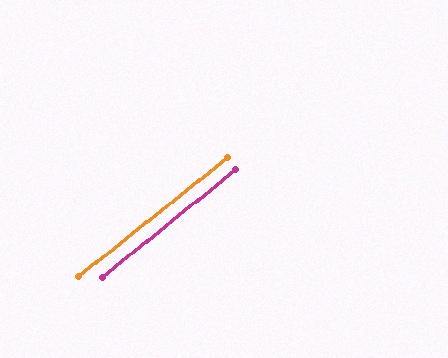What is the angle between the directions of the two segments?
Approximately 0 degrees.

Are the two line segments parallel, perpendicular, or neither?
Parallel — their directions differ by only 0.3°.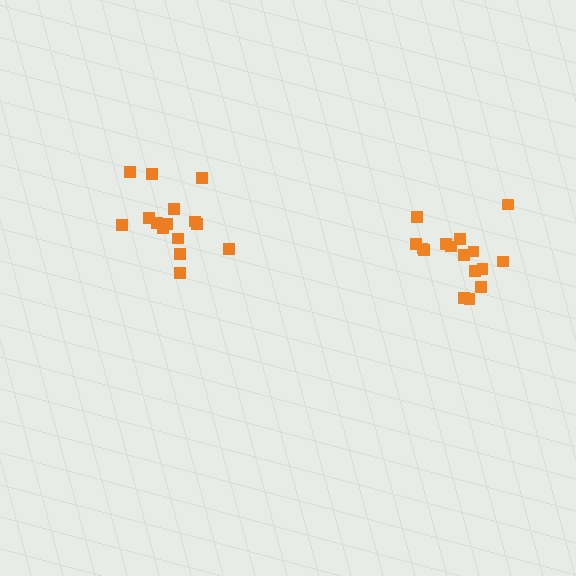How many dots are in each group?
Group 1: 15 dots, Group 2: 16 dots (31 total).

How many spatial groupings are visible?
There are 2 spatial groupings.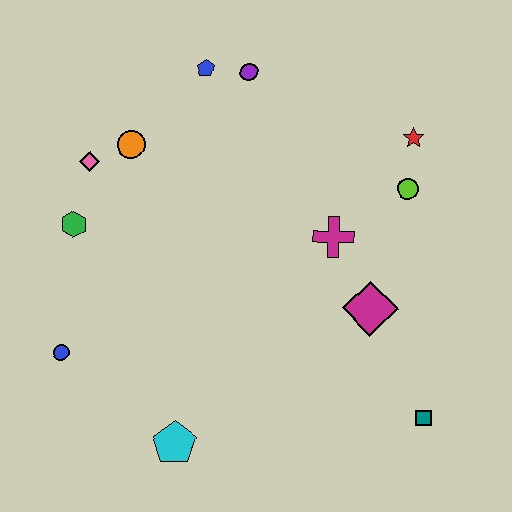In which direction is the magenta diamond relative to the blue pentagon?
The magenta diamond is below the blue pentagon.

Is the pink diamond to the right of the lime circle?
No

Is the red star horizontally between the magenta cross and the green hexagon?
No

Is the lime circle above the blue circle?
Yes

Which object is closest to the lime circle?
The red star is closest to the lime circle.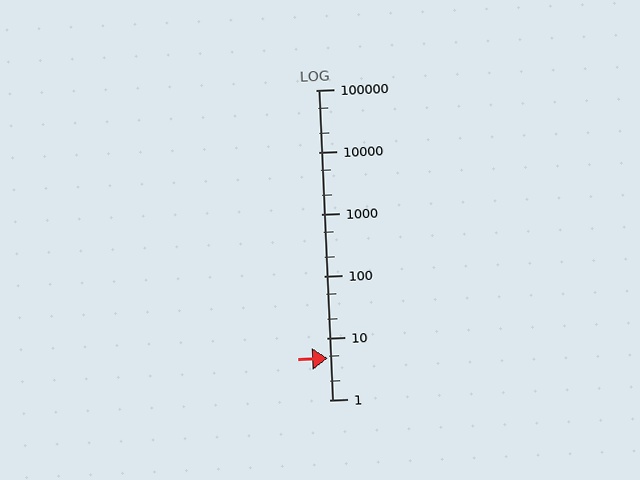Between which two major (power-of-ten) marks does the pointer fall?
The pointer is between 1 and 10.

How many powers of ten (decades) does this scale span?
The scale spans 5 decades, from 1 to 100000.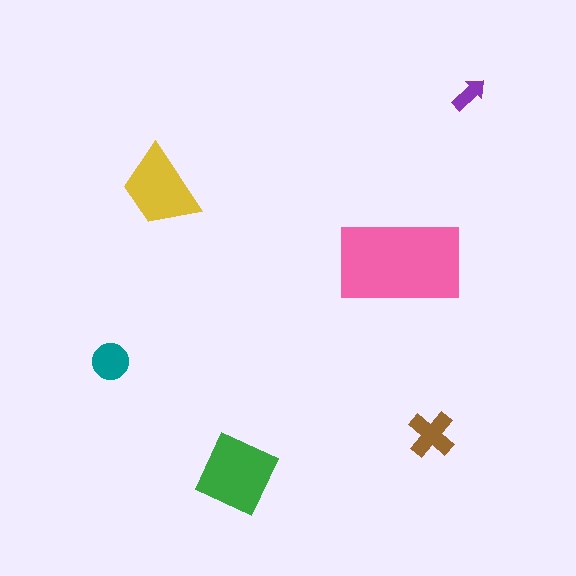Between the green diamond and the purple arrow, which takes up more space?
The green diamond.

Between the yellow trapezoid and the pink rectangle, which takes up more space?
The pink rectangle.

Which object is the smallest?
The purple arrow.